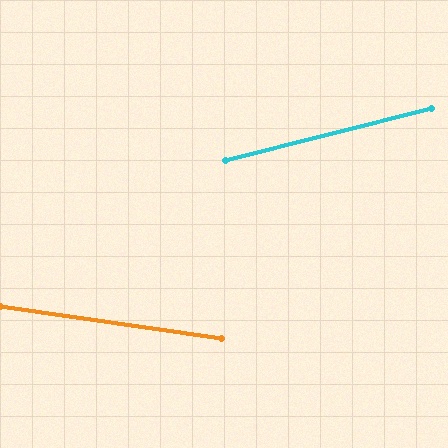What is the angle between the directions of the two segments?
Approximately 22 degrees.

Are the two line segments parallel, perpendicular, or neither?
Neither parallel nor perpendicular — they differ by about 22°.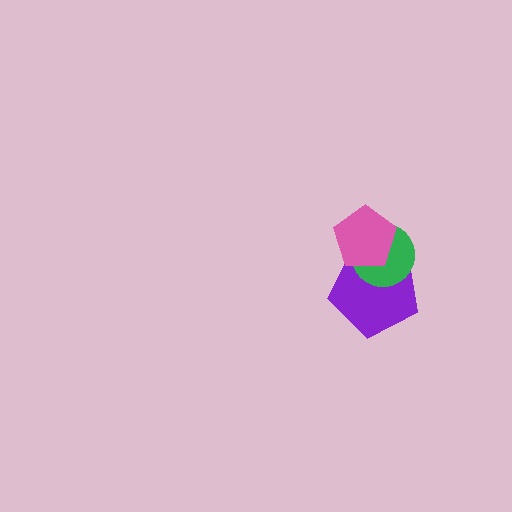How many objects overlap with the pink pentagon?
2 objects overlap with the pink pentagon.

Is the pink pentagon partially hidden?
No, no other shape covers it.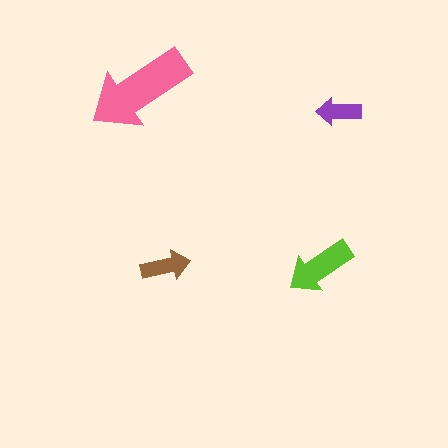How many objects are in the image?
There are 4 objects in the image.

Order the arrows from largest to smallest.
the pink one, the lime one, the brown one, the purple one.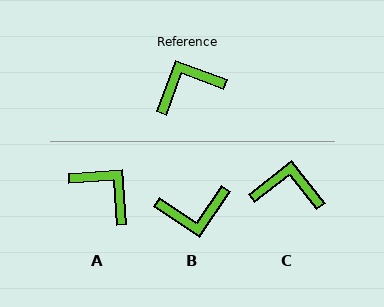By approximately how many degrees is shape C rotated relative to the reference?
Approximately 31 degrees clockwise.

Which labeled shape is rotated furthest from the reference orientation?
B, about 166 degrees away.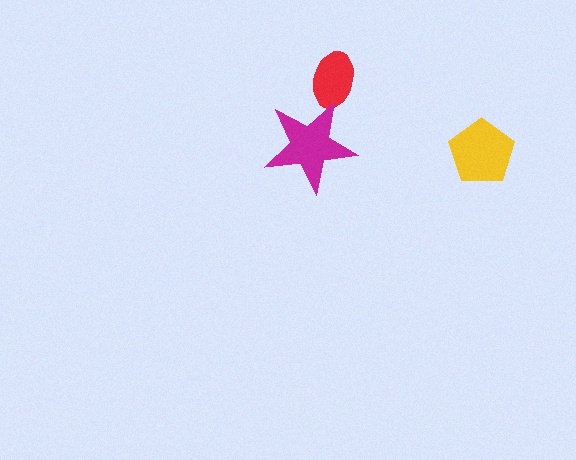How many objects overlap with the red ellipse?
1 object overlaps with the red ellipse.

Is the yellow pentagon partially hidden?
No, no other shape covers it.